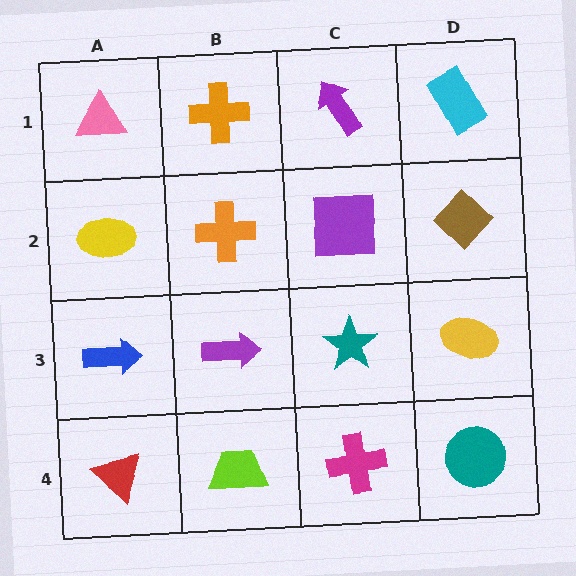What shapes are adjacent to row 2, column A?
A pink triangle (row 1, column A), a blue arrow (row 3, column A), an orange cross (row 2, column B).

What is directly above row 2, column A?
A pink triangle.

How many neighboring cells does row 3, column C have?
4.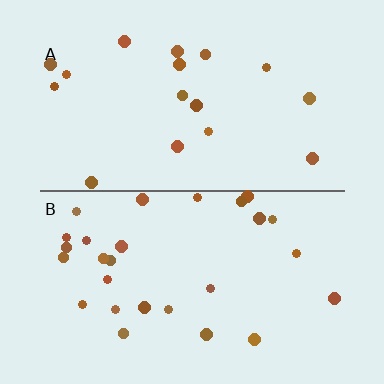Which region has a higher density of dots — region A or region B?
B (the bottom).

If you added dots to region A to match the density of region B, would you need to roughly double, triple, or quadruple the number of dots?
Approximately double.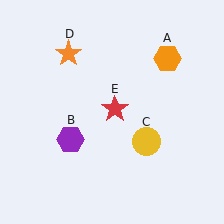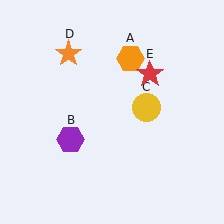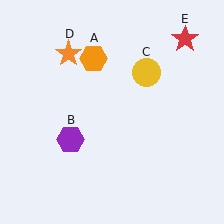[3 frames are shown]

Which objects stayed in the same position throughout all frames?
Purple hexagon (object B) and orange star (object D) remained stationary.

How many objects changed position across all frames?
3 objects changed position: orange hexagon (object A), yellow circle (object C), red star (object E).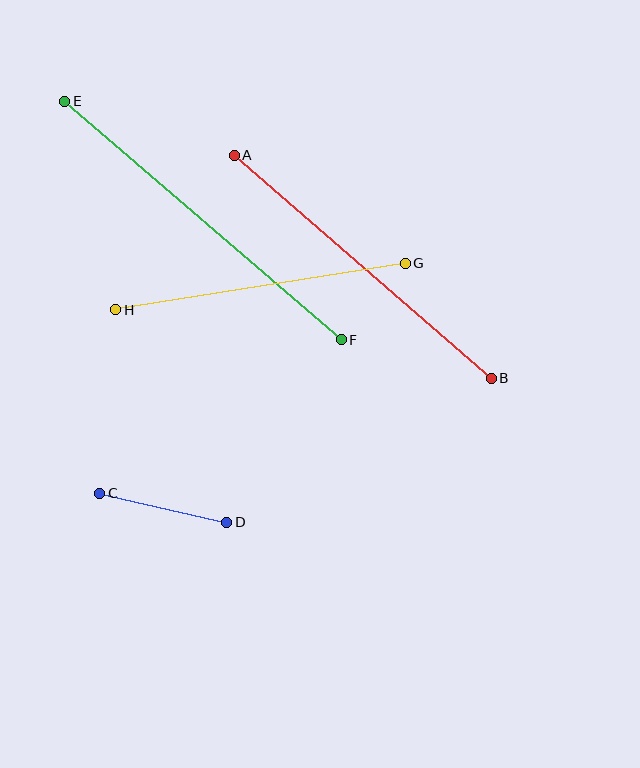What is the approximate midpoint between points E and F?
The midpoint is at approximately (203, 220) pixels.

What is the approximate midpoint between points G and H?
The midpoint is at approximately (260, 287) pixels.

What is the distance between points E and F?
The distance is approximately 365 pixels.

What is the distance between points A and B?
The distance is approximately 340 pixels.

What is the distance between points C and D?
The distance is approximately 130 pixels.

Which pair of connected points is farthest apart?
Points E and F are farthest apart.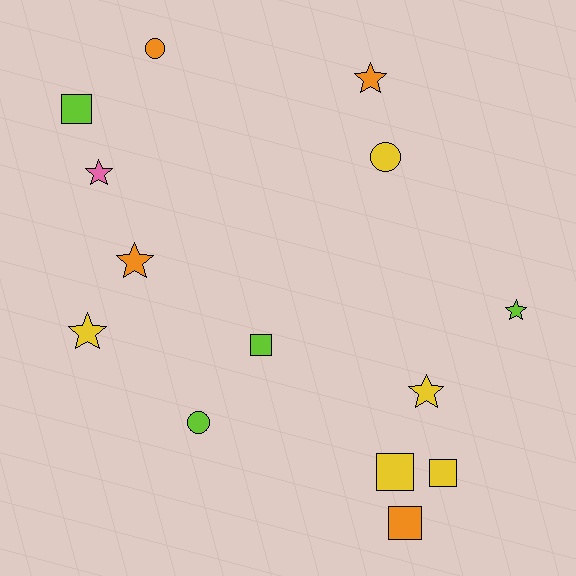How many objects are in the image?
There are 14 objects.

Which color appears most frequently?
Yellow, with 5 objects.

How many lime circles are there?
There is 1 lime circle.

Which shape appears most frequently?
Star, with 6 objects.